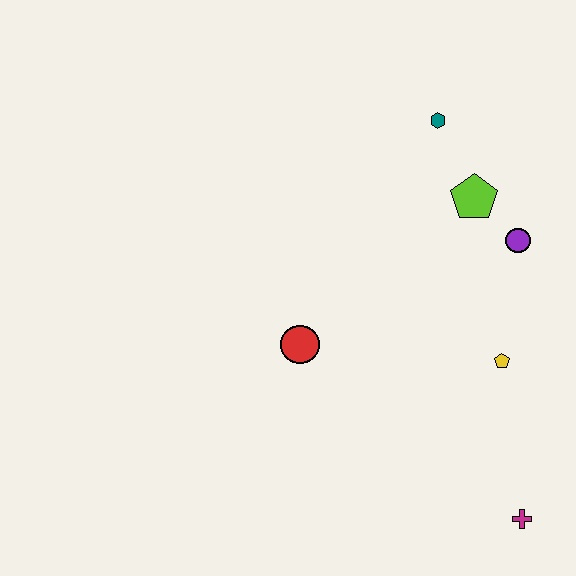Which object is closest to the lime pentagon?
The purple circle is closest to the lime pentagon.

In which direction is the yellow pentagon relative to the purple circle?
The yellow pentagon is below the purple circle.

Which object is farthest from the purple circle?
The magenta cross is farthest from the purple circle.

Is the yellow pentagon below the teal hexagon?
Yes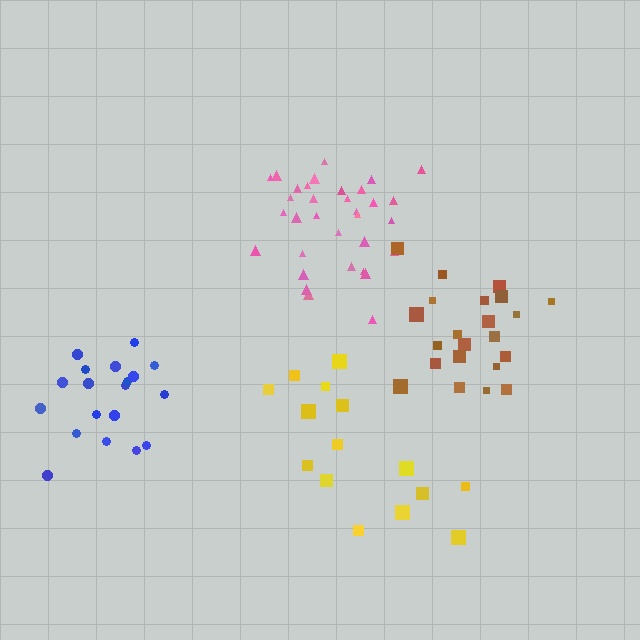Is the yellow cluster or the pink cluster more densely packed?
Pink.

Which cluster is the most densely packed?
Pink.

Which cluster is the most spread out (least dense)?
Yellow.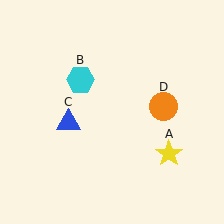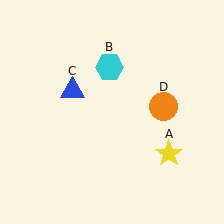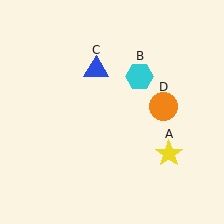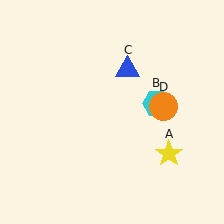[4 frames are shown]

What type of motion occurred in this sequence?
The cyan hexagon (object B), blue triangle (object C) rotated clockwise around the center of the scene.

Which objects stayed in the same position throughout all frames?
Yellow star (object A) and orange circle (object D) remained stationary.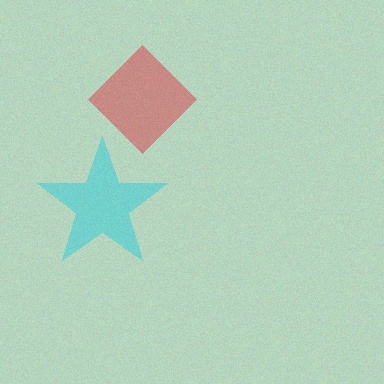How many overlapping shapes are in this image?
There are 2 overlapping shapes in the image.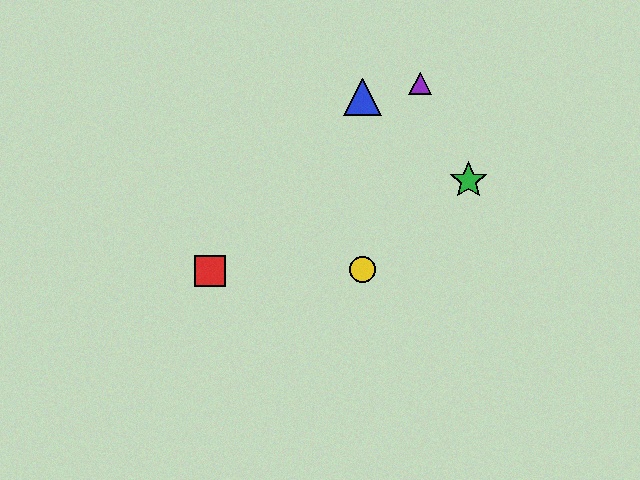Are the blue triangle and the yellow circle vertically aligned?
Yes, both are at x≈362.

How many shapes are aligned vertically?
2 shapes (the blue triangle, the yellow circle) are aligned vertically.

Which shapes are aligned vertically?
The blue triangle, the yellow circle are aligned vertically.